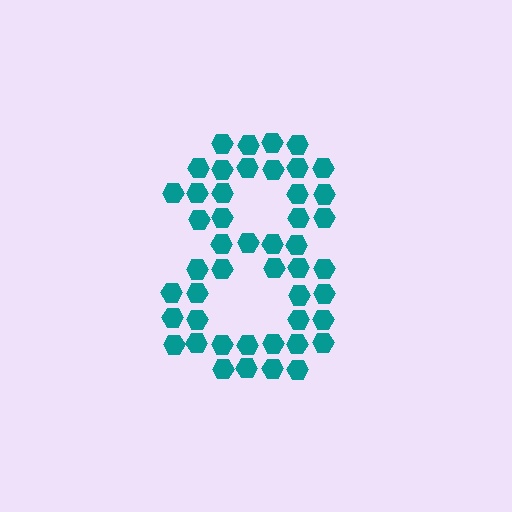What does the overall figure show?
The overall figure shows the digit 8.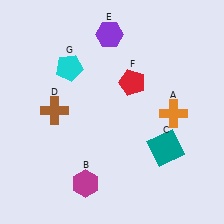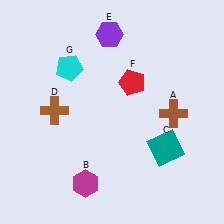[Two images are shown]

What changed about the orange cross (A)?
In Image 1, A is orange. In Image 2, it changed to brown.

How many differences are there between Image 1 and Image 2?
There is 1 difference between the two images.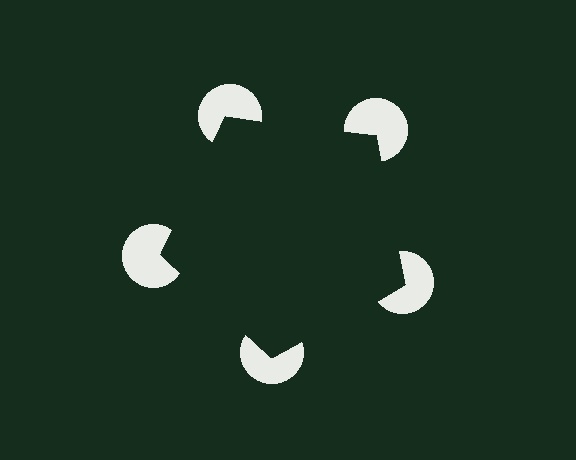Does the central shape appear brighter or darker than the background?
It typically appears slightly darker than the background, even though no actual brightness change is drawn.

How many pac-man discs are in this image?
There are 5 — one at each vertex of the illusory pentagon.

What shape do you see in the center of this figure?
An illusory pentagon — its edges are inferred from the aligned wedge cuts in the pac-man discs, not physically drawn.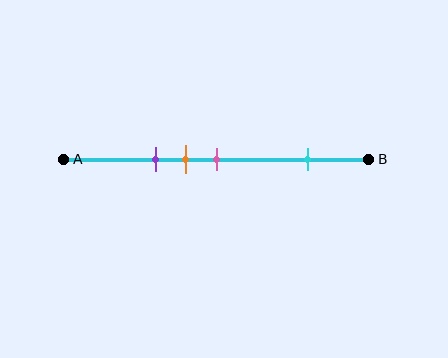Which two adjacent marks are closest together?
The orange and pink marks are the closest adjacent pair.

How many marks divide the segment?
There are 4 marks dividing the segment.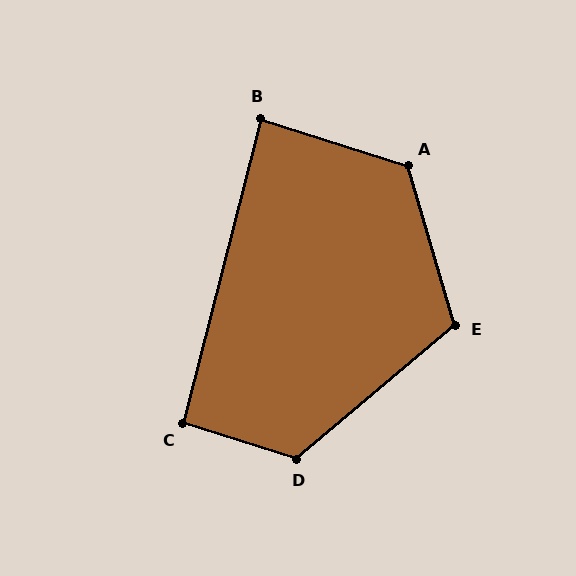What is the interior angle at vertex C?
Approximately 93 degrees (approximately right).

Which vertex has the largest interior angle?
A, at approximately 124 degrees.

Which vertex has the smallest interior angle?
B, at approximately 87 degrees.